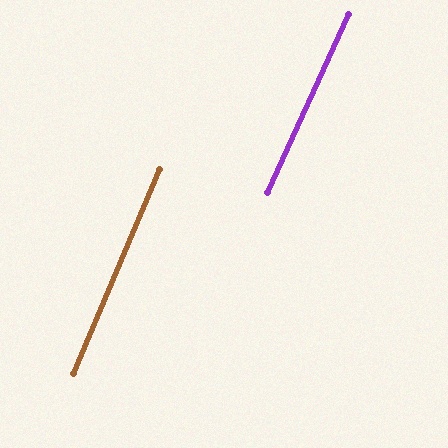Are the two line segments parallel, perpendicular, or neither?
Parallel — their directions differ by only 1.5°.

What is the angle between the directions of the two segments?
Approximately 2 degrees.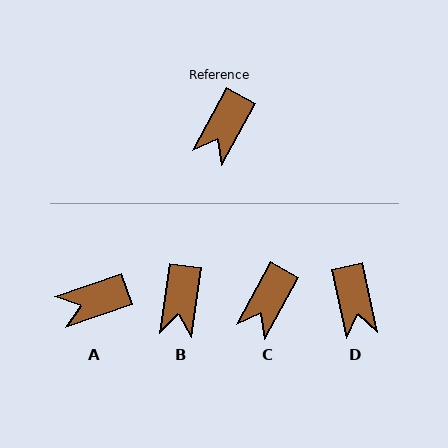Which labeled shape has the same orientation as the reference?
C.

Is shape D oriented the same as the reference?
No, it is off by about 41 degrees.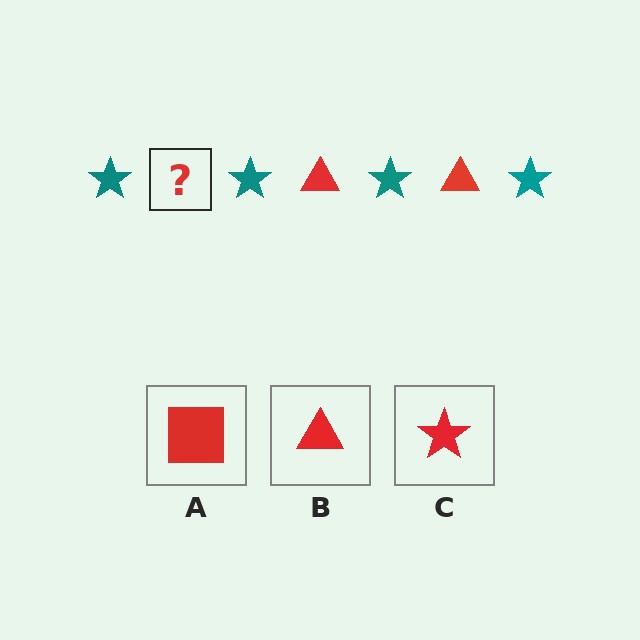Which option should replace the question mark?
Option B.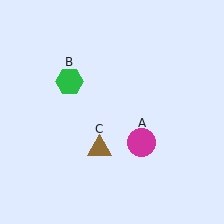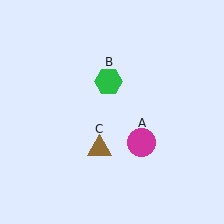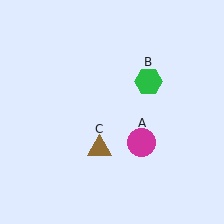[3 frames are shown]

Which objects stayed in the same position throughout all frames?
Magenta circle (object A) and brown triangle (object C) remained stationary.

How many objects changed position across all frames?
1 object changed position: green hexagon (object B).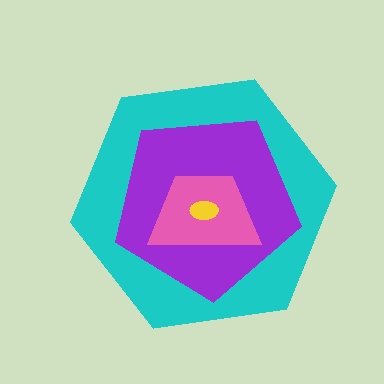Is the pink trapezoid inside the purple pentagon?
Yes.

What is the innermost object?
The yellow ellipse.